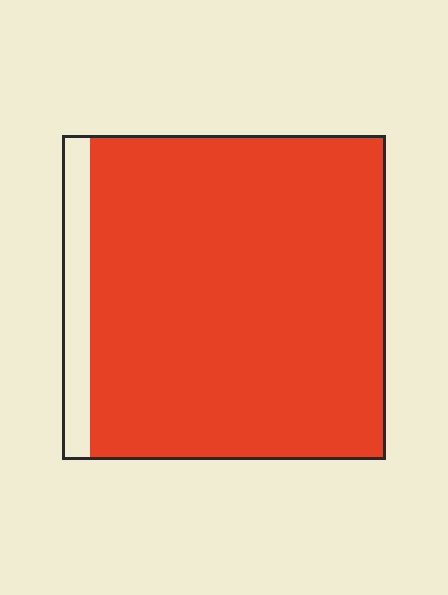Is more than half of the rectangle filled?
Yes.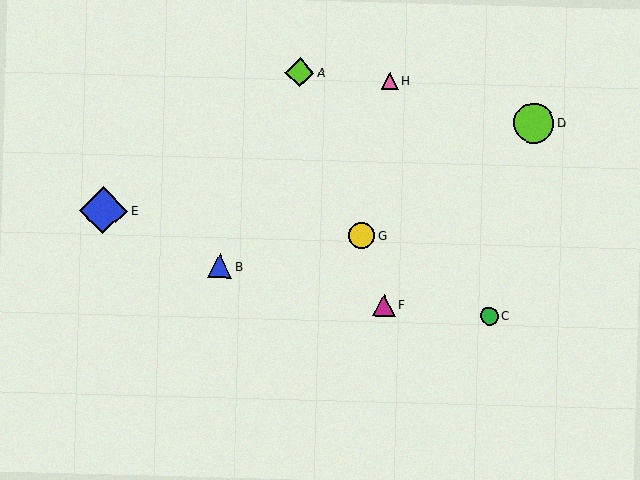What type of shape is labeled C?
Shape C is a green circle.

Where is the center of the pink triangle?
The center of the pink triangle is at (390, 81).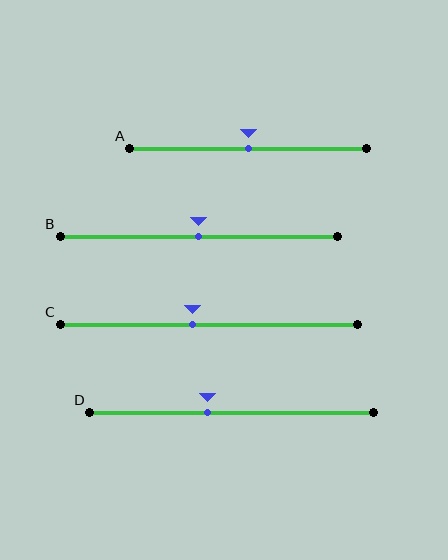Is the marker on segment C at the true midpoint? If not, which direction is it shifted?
No, the marker on segment C is shifted to the left by about 6% of the segment length.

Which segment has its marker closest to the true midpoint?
Segment A has its marker closest to the true midpoint.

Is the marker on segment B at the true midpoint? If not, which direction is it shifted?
Yes, the marker on segment B is at the true midpoint.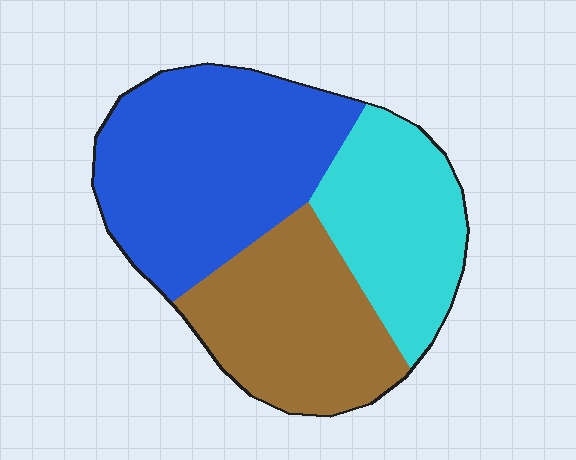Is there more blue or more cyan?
Blue.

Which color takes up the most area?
Blue, at roughly 45%.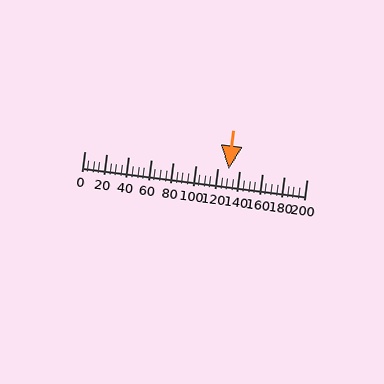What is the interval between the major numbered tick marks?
The major tick marks are spaced 20 units apart.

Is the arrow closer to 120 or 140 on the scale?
The arrow is closer to 140.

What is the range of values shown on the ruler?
The ruler shows values from 0 to 200.